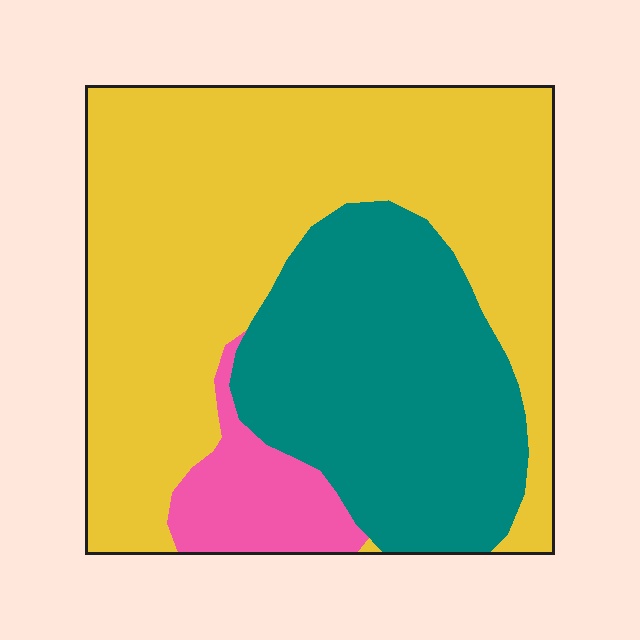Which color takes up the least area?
Pink, at roughly 10%.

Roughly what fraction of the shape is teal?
Teal covers around 35% of the shape.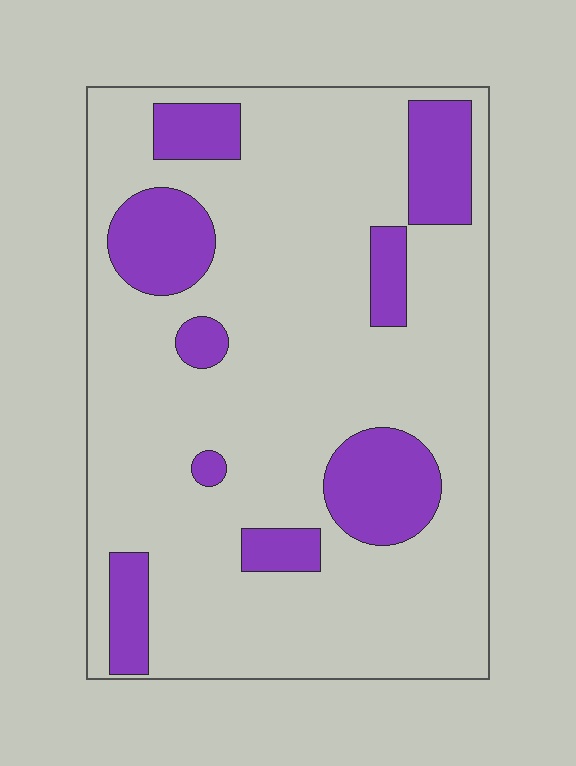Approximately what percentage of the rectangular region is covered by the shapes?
Approximately 20%.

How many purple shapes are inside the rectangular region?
9.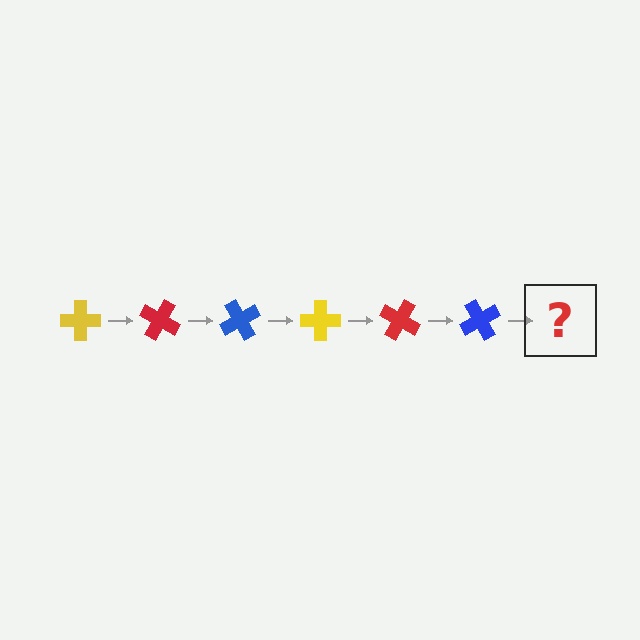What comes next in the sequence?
The next element should be a yellow cross, rotated 180 degrees from the start.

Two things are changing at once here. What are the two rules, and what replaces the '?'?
The two rules are that it rotates 30 degrees each step and the color cycles through yellow, red, and blue. The '?' should be a yellow cross, rotated 180 degrees from the start.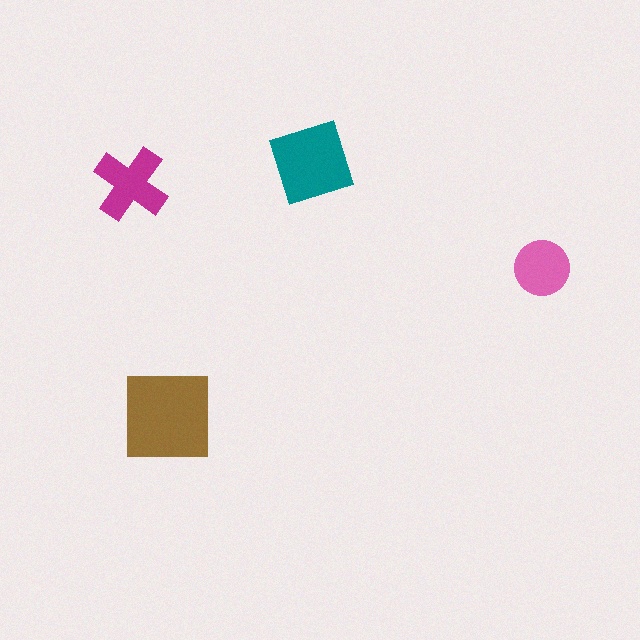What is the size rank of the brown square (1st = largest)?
1st.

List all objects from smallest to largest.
The pink circle, the magenta cross, the teal diamond, the brown square.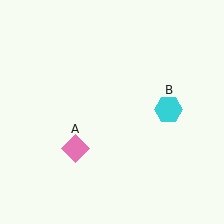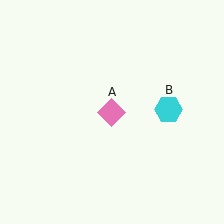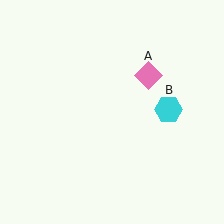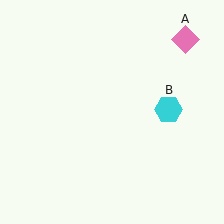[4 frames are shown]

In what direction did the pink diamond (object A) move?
The pink diamond (object A) moved up and to the right.